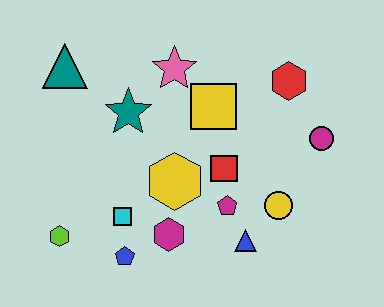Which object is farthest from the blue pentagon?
The red hexagon is farthest from the blue pentagon.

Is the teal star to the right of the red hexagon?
No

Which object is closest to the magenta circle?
The red hexagon is closest to the magenta circle.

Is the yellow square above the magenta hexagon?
Yes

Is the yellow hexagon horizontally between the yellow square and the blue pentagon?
Yes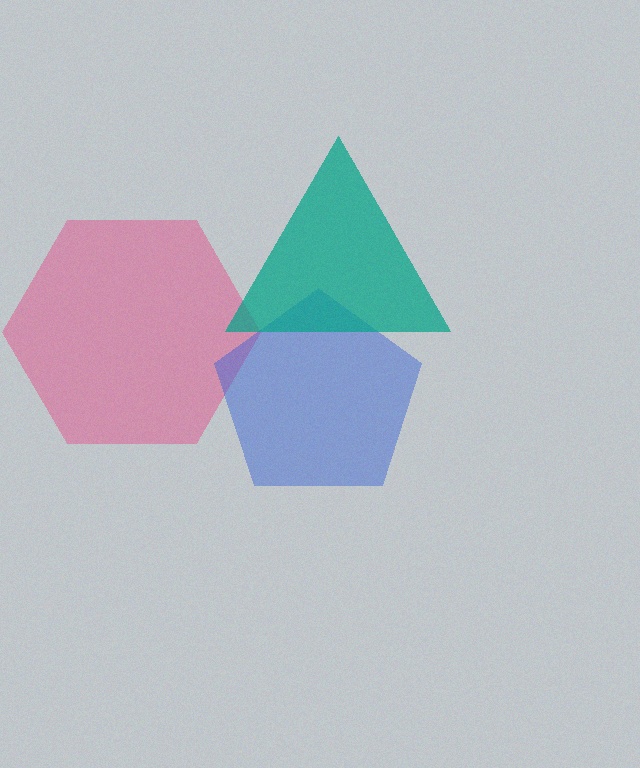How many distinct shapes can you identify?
There are 3 distinct shapes: a pink hexagon, a blue pentagon, a teal triangle.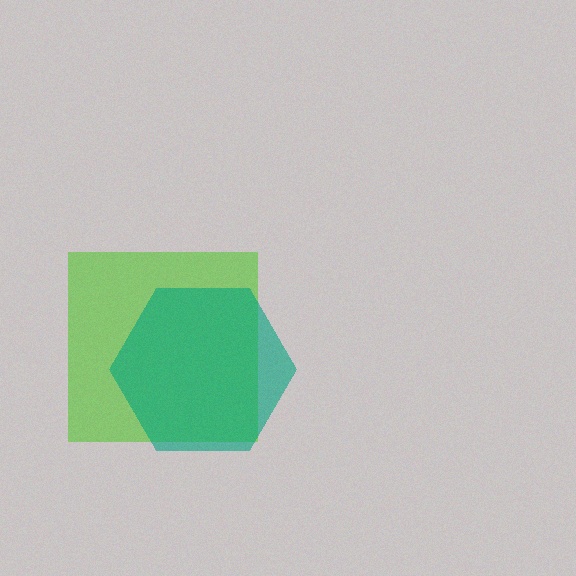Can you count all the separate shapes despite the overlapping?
Yes, there are 2 separate shapes.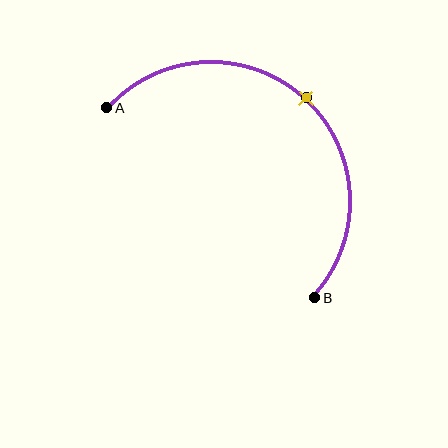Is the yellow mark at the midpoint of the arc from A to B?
Yes. The yellow mark lies on the arc at equal arc-length from both A and B — it is the arc midpoint.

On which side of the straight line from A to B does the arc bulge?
The arc bulges above and to the right of the straight line connecting A and B.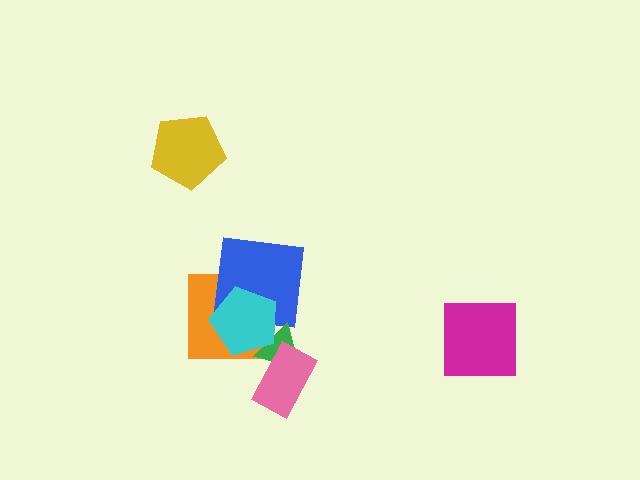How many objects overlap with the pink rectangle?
1 object overlaps with the pink rectangle.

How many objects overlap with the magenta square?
0 objects overlap with the magenta square.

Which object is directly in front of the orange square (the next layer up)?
The blue square is directly in front of the orange square.